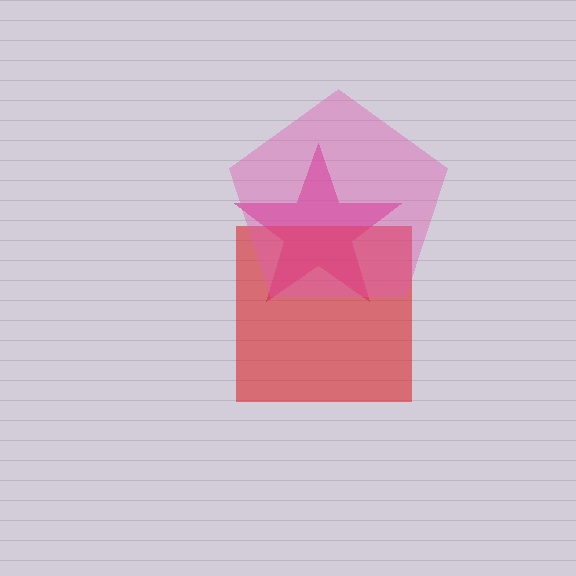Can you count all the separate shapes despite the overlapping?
Yes, there are 3 separate shapes.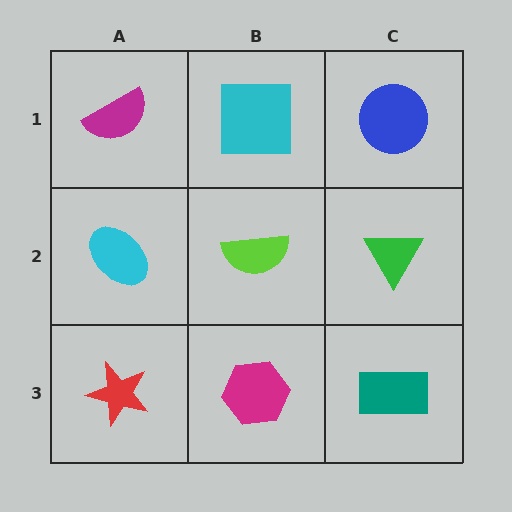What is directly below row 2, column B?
A magenta hexagon.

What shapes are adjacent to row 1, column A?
A cyan ellipse (row 2, column A), a cyan square (row 1, column B).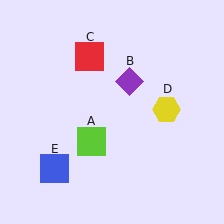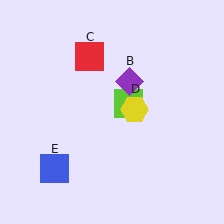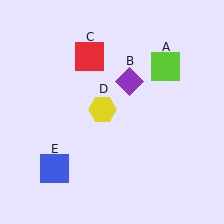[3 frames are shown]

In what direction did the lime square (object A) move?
The lime square (object A) moved up and to the right.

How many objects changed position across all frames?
2 objects changed position: lime square (object A), yellow hexagon (object D).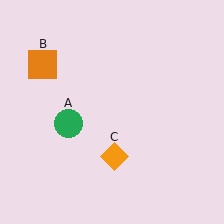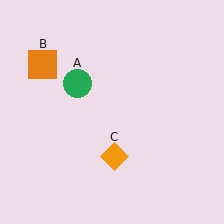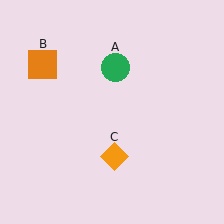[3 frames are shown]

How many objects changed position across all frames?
1 object changed position: green circle (object A).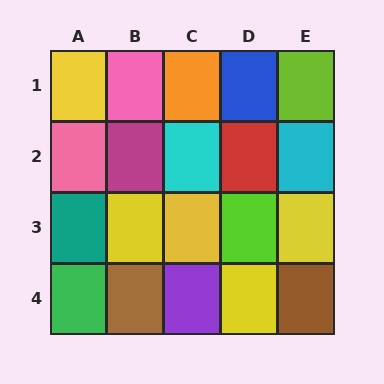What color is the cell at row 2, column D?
Red.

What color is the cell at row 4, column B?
Brown.